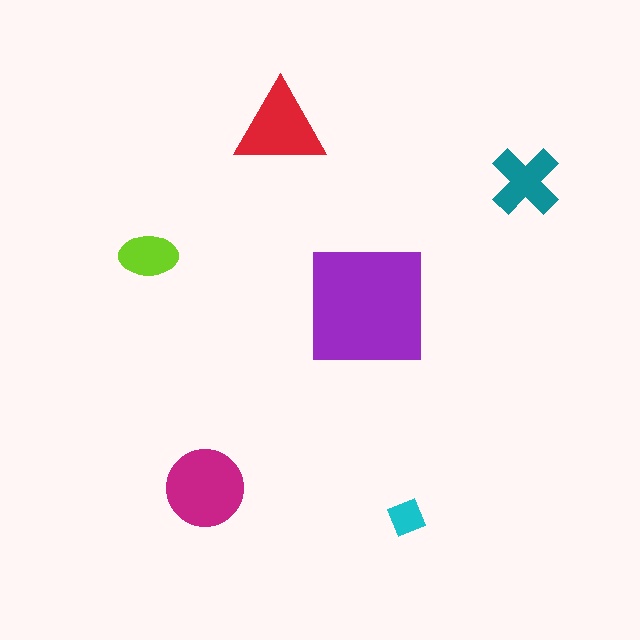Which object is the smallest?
The cyan diamond.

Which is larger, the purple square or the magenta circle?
The purple square.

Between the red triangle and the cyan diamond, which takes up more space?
The red triangle.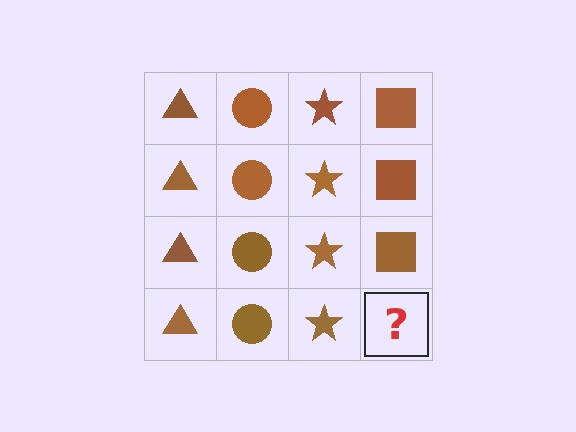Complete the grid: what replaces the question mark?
The question mark should be replaced with a brown square.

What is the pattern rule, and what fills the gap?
The rule is that each column has a consistent shape. The gap should be filled with a brown square.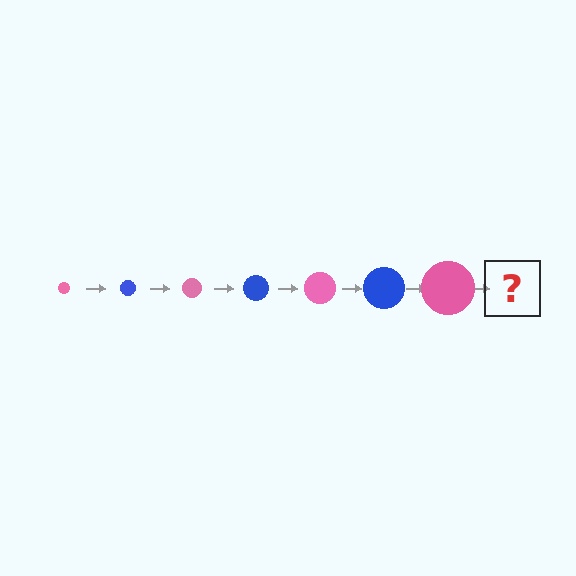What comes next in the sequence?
The next element should be a blue circle, larger than the previous one.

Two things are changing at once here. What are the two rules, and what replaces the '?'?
The two rules are that the circle grows larger each step and the color cycles through pink and blue. The '?' should be a blue circle, larger than the previous one.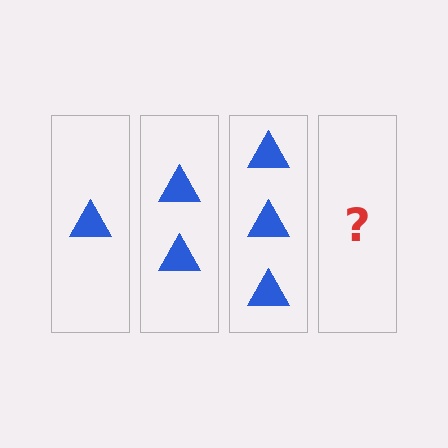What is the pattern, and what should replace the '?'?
The pattern is that each step adds one more triangle. The '?' should be 4 triangles.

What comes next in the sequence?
The next element should be 4 triangles.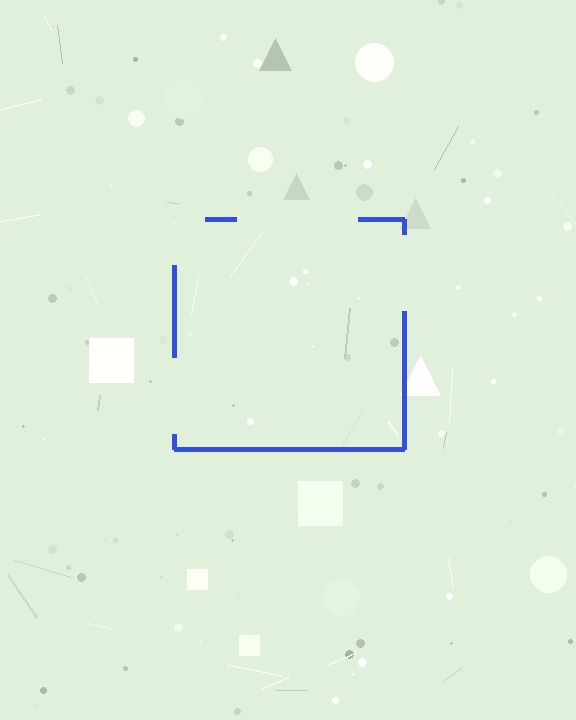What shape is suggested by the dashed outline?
The dashed outline suggests a square.